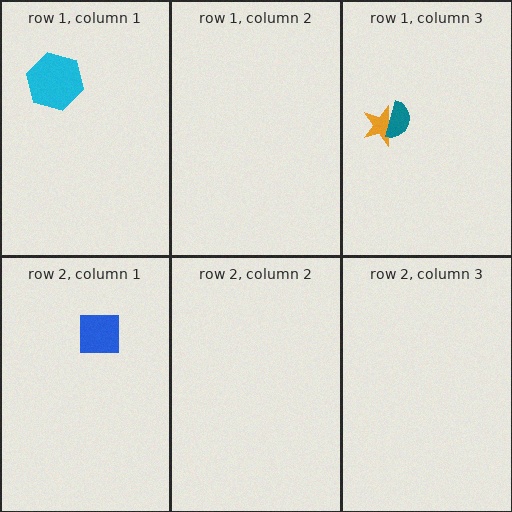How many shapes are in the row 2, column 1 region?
1.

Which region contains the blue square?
The row 2, column 1 region.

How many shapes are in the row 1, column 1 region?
1.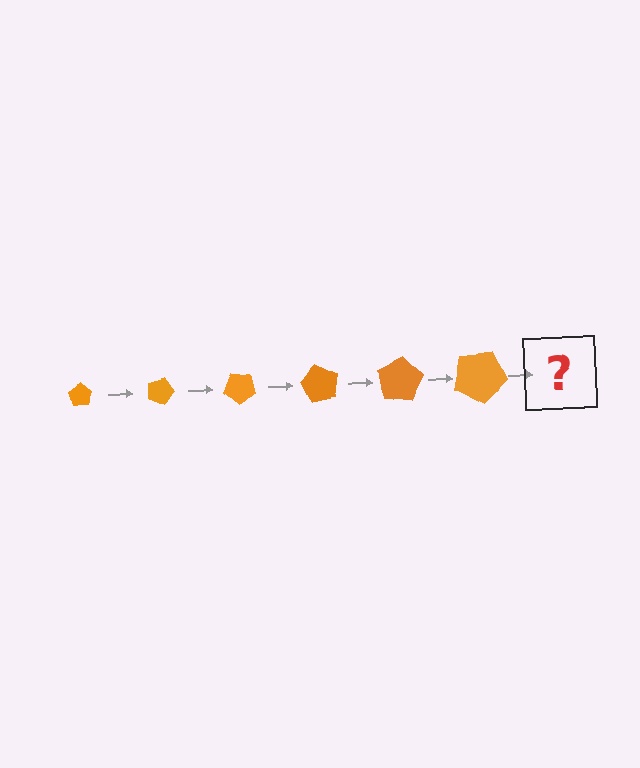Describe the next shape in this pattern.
It should be a pentagon, larger than the previous one and rotated 120 degrees from the start.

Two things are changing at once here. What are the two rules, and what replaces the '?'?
The two rules are that the pentagon grows larger each step and it rotates 20 degrees each step. The '?' should be a pentagon, larger than the previous one and rotated 120 degrees from the start.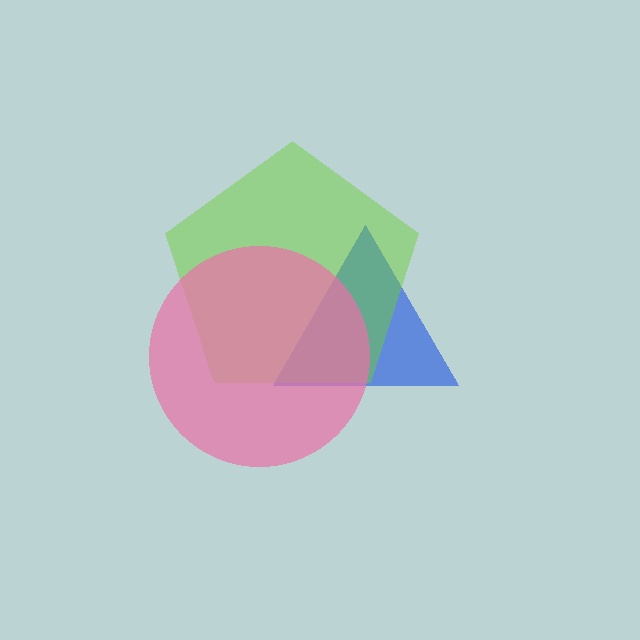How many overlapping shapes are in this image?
There are 3 overlapping shapes in the image.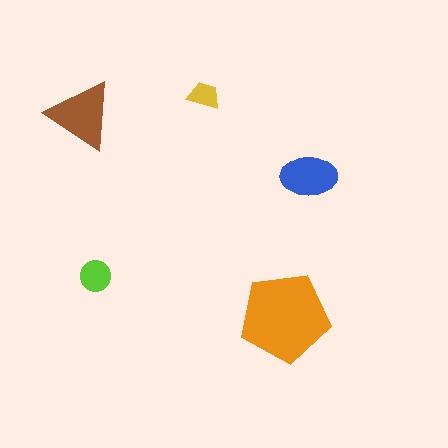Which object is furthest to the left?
The brown triangle is leftmost.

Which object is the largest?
The orange pentagon.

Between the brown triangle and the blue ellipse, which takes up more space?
The brown triangle.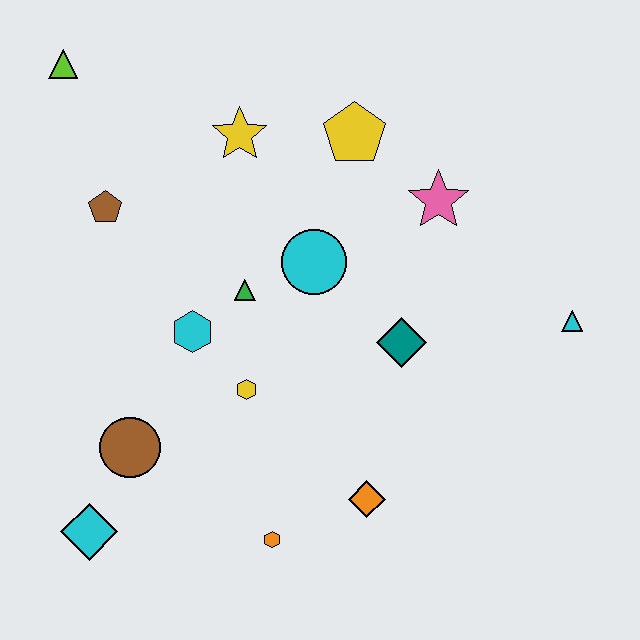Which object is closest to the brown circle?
The cyan diamond is closest to the brown circle.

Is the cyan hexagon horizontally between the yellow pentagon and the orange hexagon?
No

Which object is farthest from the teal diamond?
The lime triangle is farthest from the teal diamond.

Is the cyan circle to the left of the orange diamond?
Yes